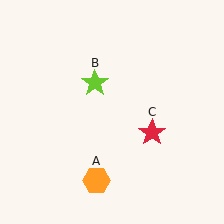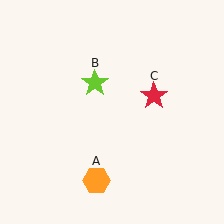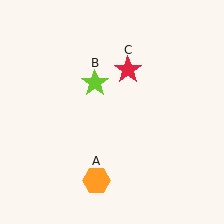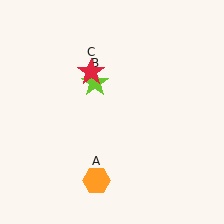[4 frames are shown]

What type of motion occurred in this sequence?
The red star (object C) rotated counterclockwise around the center of the scene.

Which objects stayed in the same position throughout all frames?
Orange hexagon (object A) and lime star (object B) remained stationary.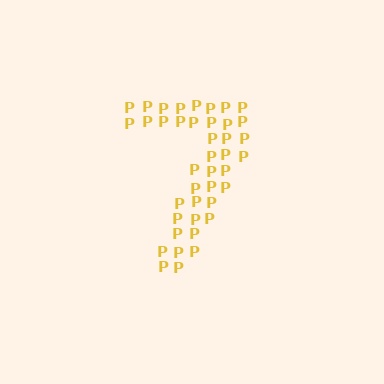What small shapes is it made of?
It is made of small letter P's.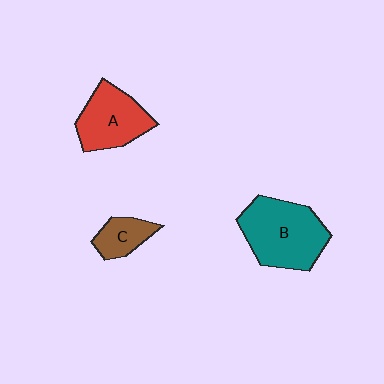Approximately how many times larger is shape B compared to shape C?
Approximately 2.6 times.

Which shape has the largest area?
Shape B (teal).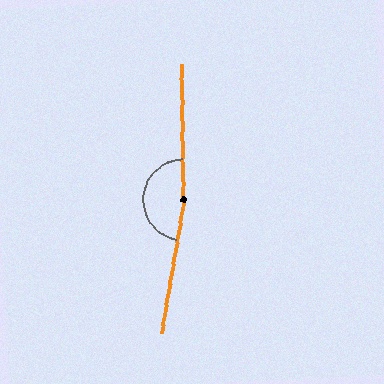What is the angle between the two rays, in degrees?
Approximately 170 degrees.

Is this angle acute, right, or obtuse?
It is obtuse.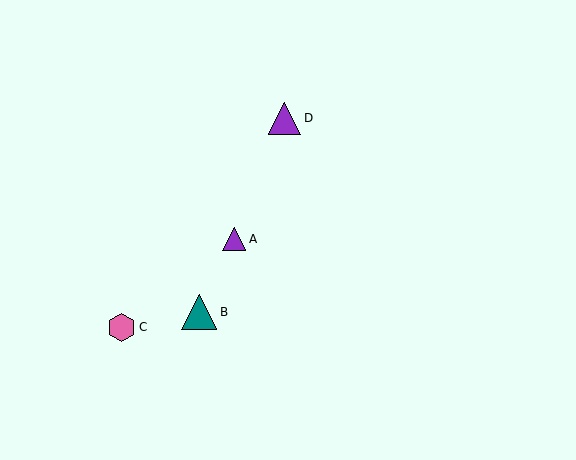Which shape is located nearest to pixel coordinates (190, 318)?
The teal triangle (labeled B) at (199, 312) is nearest to that location.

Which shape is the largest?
The teal triangle (labeled B) is the largest.